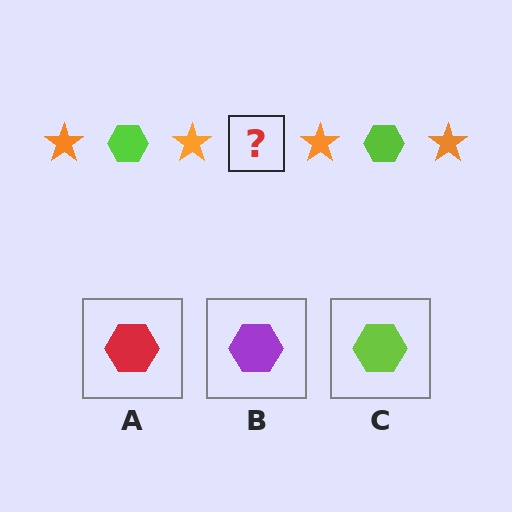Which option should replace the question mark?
Option C.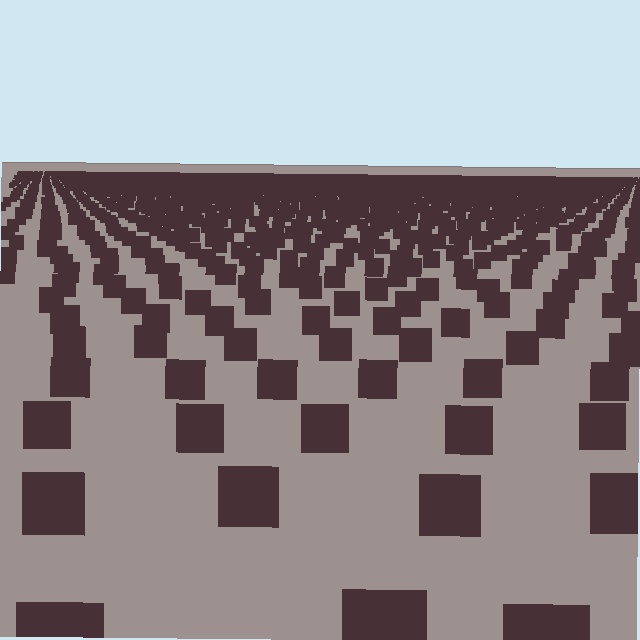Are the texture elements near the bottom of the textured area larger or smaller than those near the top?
Larger. Near the bottom, elements are closer to the viewer and appear at a bigger on-screen size.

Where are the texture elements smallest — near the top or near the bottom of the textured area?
Near the top.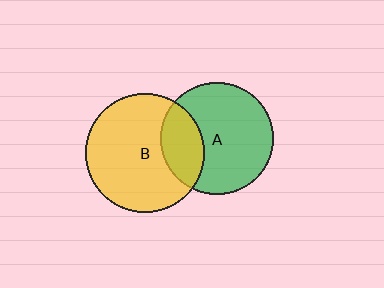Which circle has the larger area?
Circle B (yellow).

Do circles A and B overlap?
Yes.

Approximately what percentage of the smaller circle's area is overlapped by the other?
Approximately 25%.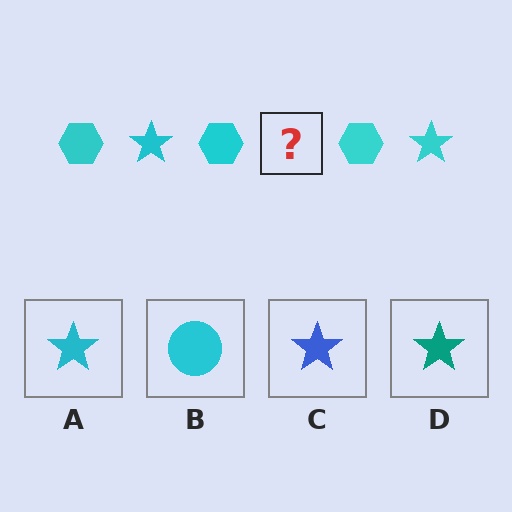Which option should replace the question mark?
Option A.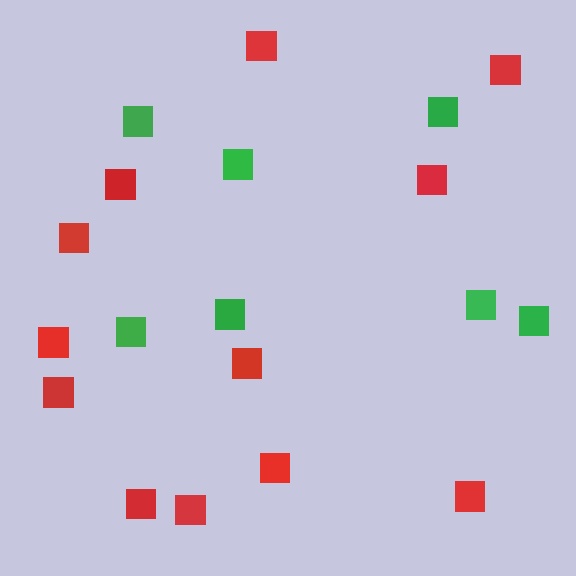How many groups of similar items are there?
There are 2 groups: one group of red squares (12) and one group of green squares (7).